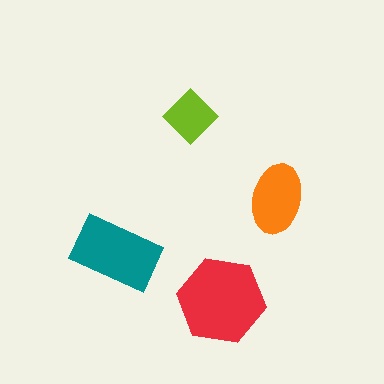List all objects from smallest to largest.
The lime diamond, the orange ellipse, the teal rectangle, the red hexagon.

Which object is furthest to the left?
The teal rectangle is leftmost.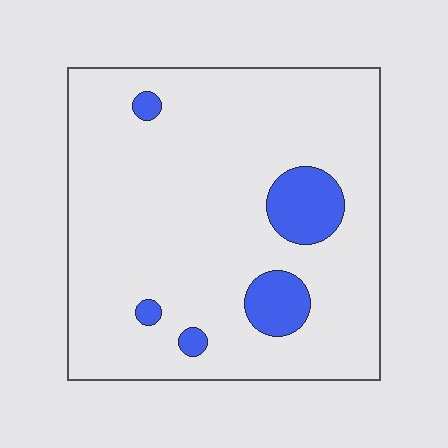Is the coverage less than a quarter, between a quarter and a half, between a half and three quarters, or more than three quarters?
Less than a quarter.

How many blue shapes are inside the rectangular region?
5.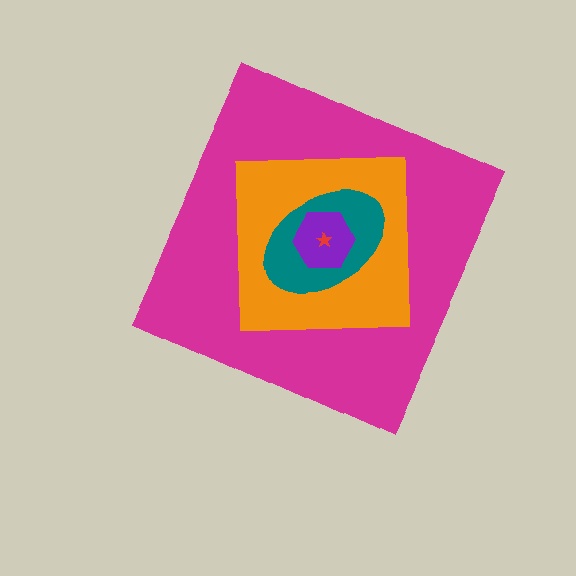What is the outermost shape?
The magenta diamond.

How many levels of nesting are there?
5.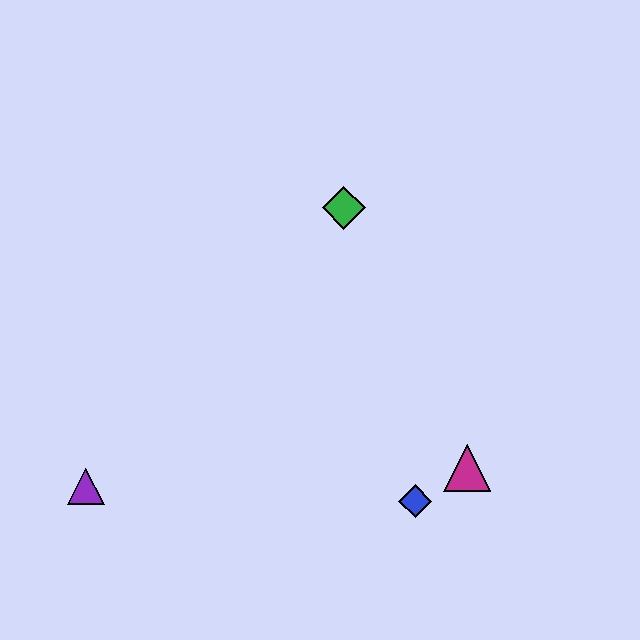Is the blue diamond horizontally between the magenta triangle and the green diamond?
Yes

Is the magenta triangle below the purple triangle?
No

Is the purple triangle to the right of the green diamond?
No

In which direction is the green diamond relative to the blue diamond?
The green diamond is above the blue diamond.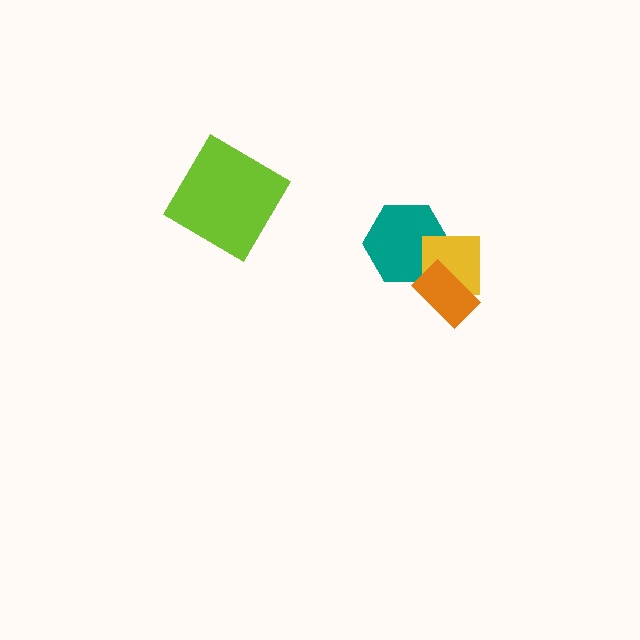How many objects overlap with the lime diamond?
0 objects overlap with the lime diamond.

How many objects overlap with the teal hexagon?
2 objects overlap with the teal hexagon.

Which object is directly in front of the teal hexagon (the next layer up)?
The yellow square is directly in front of the teal hexagon.